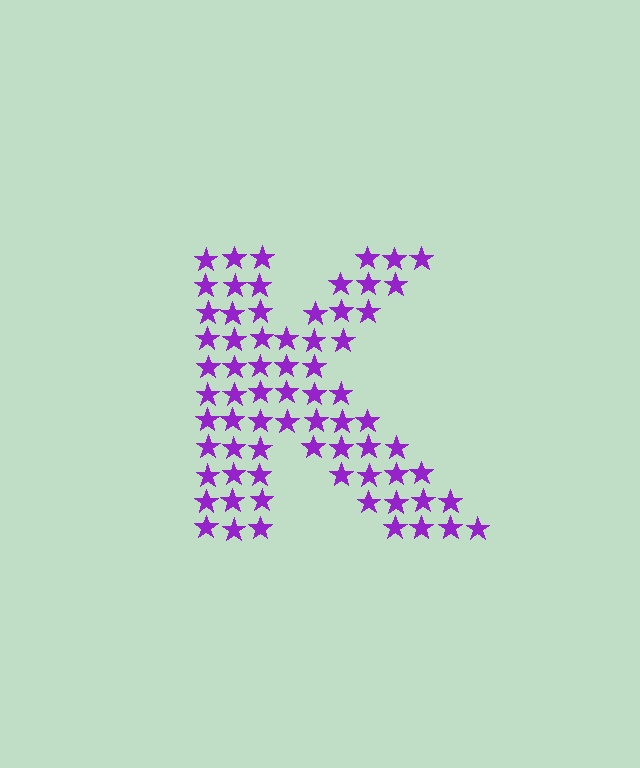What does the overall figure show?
The overall figure shows the letter K.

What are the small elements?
The small elements are stars.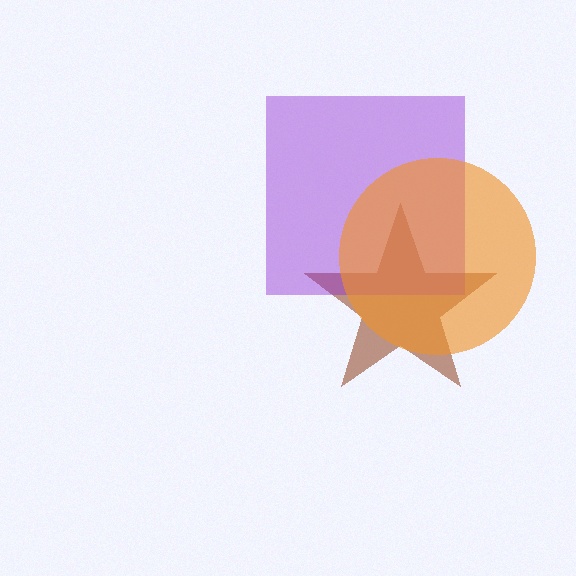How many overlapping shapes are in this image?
There are 3 overlapping shapes in the image.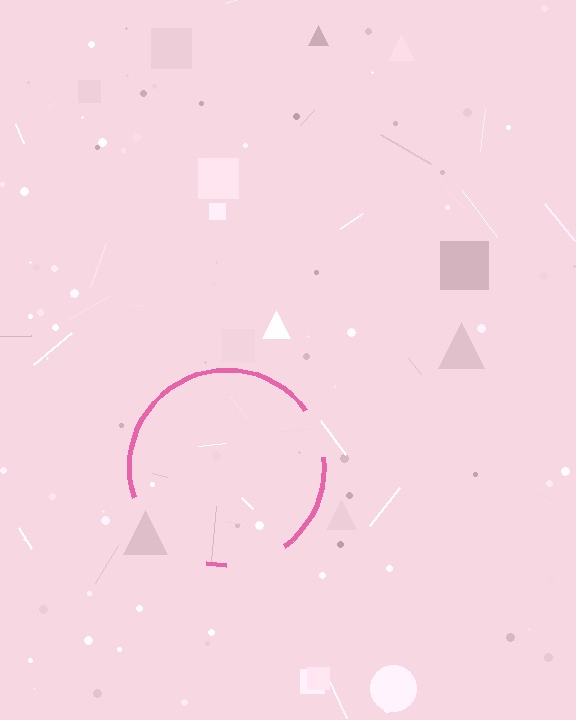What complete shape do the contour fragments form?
The contour fragments form a circle.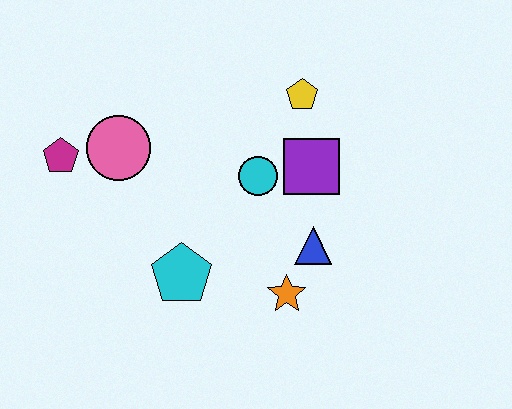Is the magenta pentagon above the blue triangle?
Yes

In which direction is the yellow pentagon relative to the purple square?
The yellow pentagon is above the purple square.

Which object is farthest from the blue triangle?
The magenta pentagon is farthest from the blue triangle.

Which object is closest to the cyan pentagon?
The orange star is closest to the cyan pentagon.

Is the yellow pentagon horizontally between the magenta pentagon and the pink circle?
No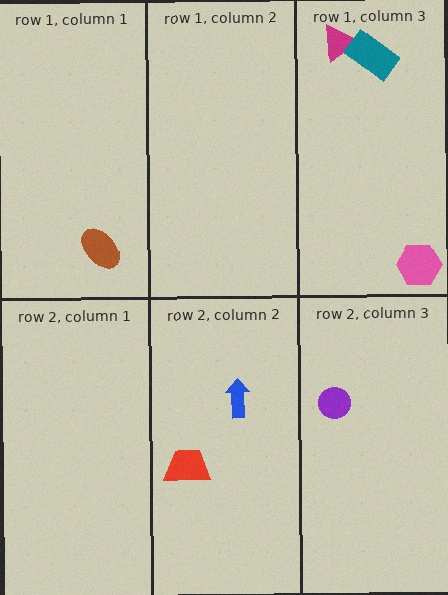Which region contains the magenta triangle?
The row 1, column 3 region.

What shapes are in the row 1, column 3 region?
The magenta triangle, the teal rectangle, the pink hexagon.